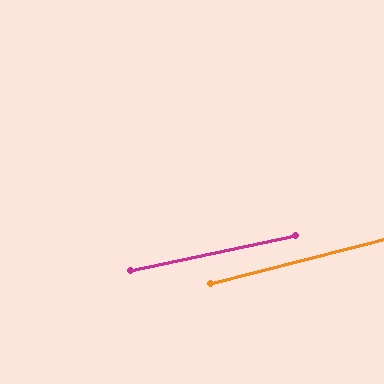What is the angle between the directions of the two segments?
Approximately 2 degrees.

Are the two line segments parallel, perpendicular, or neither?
Parallel — their directions differ by only 1.8°.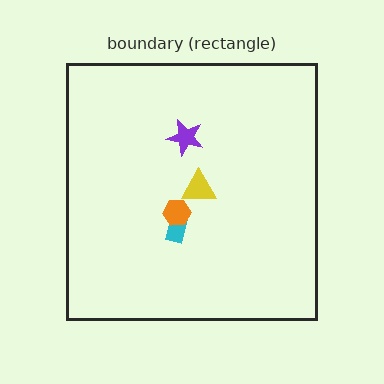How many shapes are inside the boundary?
4 inside, 0 outside.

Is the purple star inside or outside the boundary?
Inside.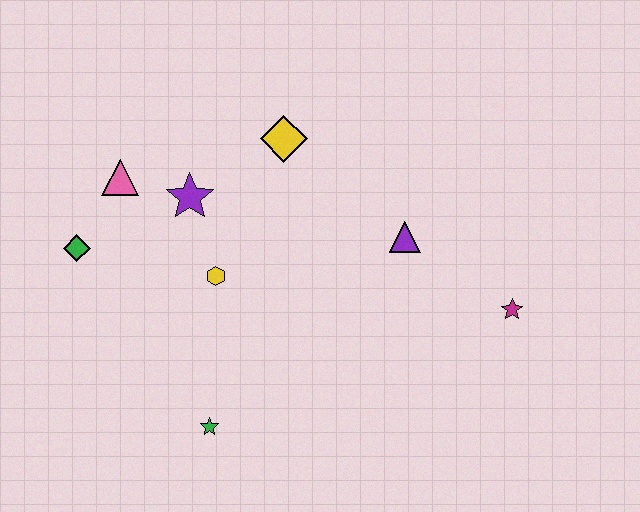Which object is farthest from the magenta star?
The green diamond is farthest from the magenta star.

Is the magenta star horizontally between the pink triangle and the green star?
No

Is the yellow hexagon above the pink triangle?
No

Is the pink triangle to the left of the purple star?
Yes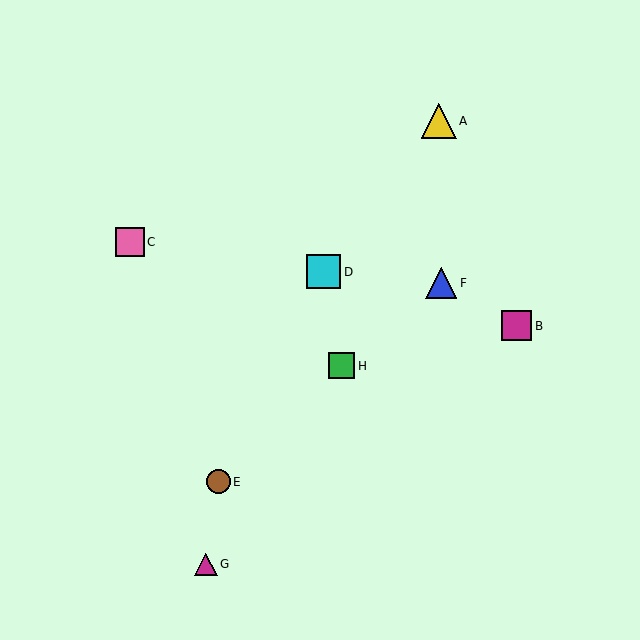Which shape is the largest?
The yellow triangle (labeled A) is the largest.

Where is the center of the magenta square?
The center of the magenta square is at (517, 326).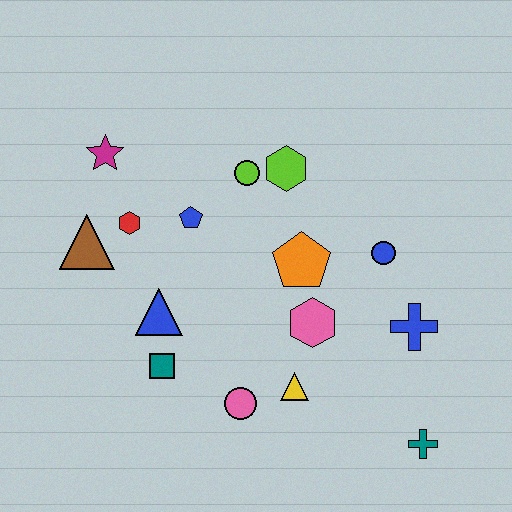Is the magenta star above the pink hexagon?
Yes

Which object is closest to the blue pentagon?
The red hexagon is closest to the blue pentagon.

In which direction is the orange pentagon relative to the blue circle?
The orange pentagon is to the left of the blue circle.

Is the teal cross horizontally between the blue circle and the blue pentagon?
No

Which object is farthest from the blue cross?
The magenta star is farthest from the blue cross.